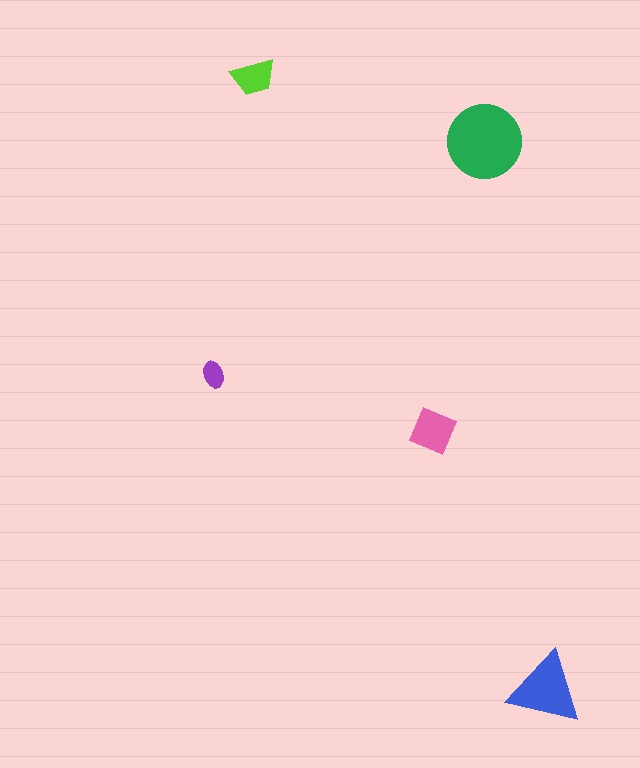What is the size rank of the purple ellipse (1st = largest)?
5th.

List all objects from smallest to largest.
The purple ellipse, the lime trapezoid, the pink diamond, the blue triangle, the green circle.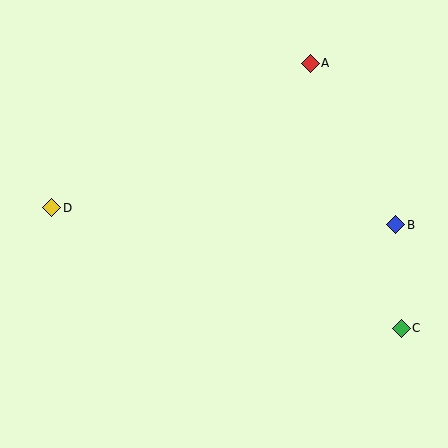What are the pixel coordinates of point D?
Point D is at (52, 208).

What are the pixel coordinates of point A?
Point A is at (310, 63).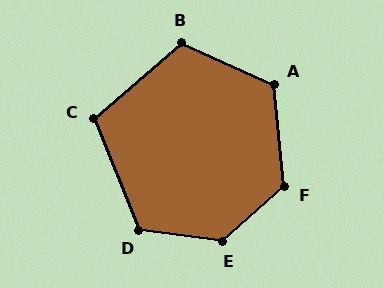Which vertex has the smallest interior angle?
C, at approximately 109 degrees.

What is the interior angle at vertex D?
Approximately 119 degrees (obtuse).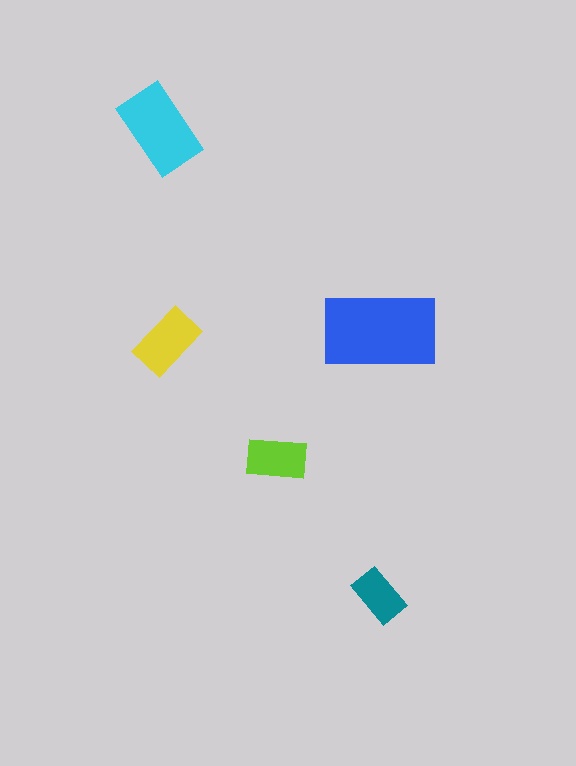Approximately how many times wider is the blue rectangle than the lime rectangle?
About 2 times wider.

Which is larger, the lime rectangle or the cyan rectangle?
The cyan one.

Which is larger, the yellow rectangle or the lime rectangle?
The yellow one.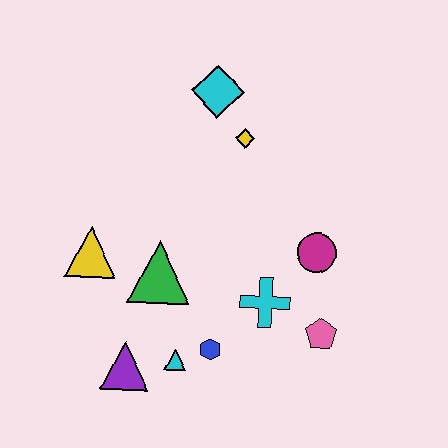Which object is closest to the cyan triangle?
The blue hexagon is closest to the cyan triangle.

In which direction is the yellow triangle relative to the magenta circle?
The yellow triangle is to the left of the magenta circle.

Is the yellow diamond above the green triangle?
Yes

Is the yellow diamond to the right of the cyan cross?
No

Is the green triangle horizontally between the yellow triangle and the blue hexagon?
Yes